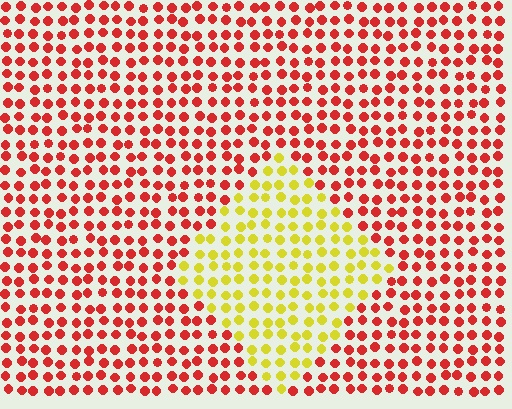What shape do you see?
I see a diamond.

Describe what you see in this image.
The image is filled with small red elements in a uniform arrangement. A diamond-shaped region is visible where the elements are tinted to a slightly different hue, forming a subtle color boundary.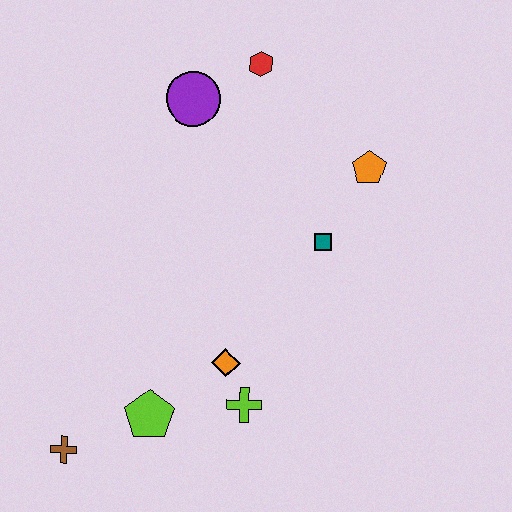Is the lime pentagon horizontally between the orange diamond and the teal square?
No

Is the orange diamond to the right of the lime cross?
No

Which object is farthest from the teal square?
The brown cross is farthest from the teal square.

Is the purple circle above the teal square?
Yes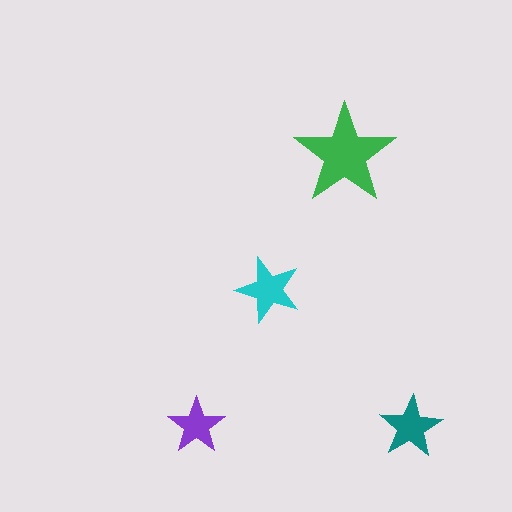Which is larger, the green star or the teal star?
The green one.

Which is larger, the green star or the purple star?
The green one.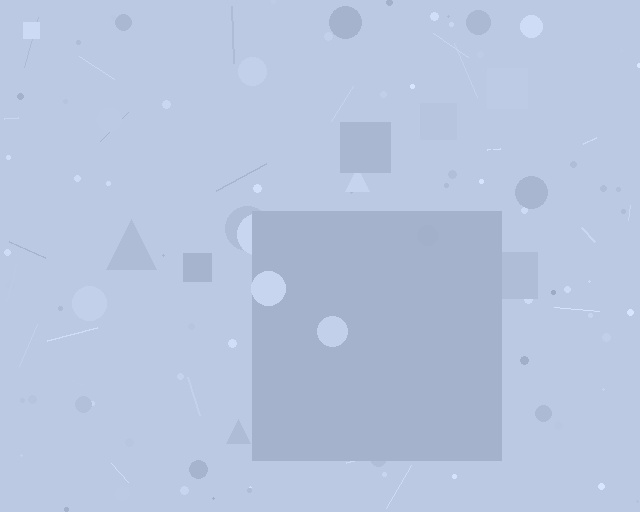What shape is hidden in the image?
A square is hidden in the image.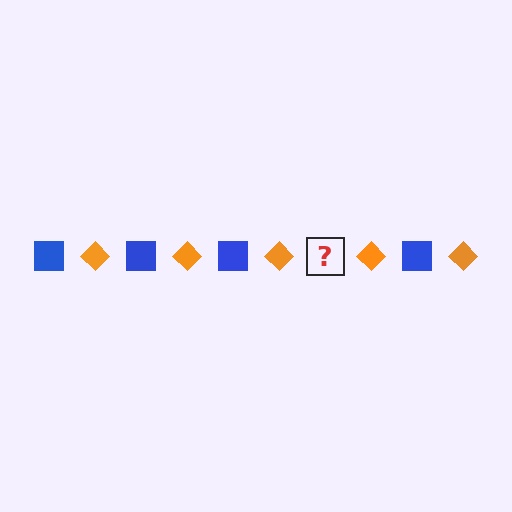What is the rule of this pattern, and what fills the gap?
The rule is that the pattern alternates between blue square and orange diamond. The gap should be filled with a blue square.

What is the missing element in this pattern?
The missing element is a blue square.